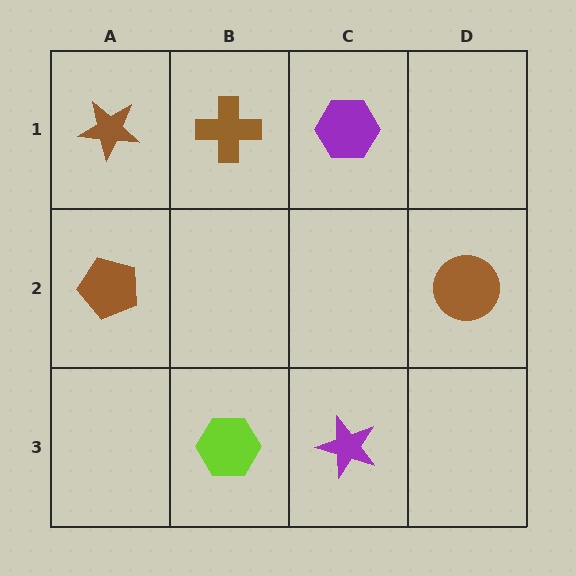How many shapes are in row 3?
2 shapes.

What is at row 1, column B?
A brown cross.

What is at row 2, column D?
A brown circle.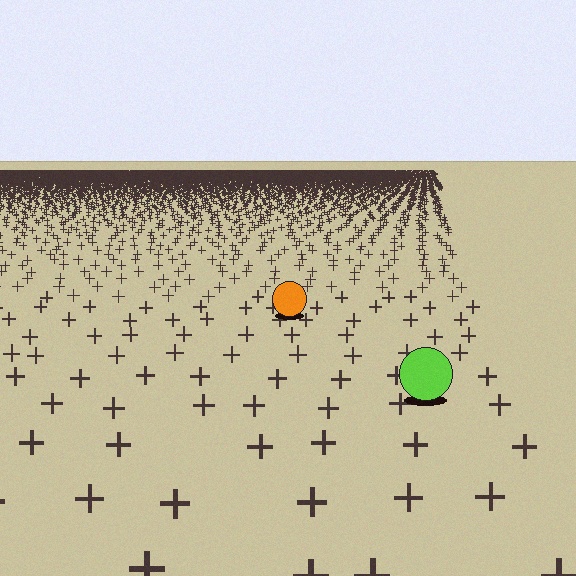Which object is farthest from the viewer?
The orange circle is farthest from the viewer. It appears smaller and the ground texture around it is denser.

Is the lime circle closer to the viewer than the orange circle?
Yes. The lime circle is closer — you can tell from the texture gradient: the ground texture is coarser near it.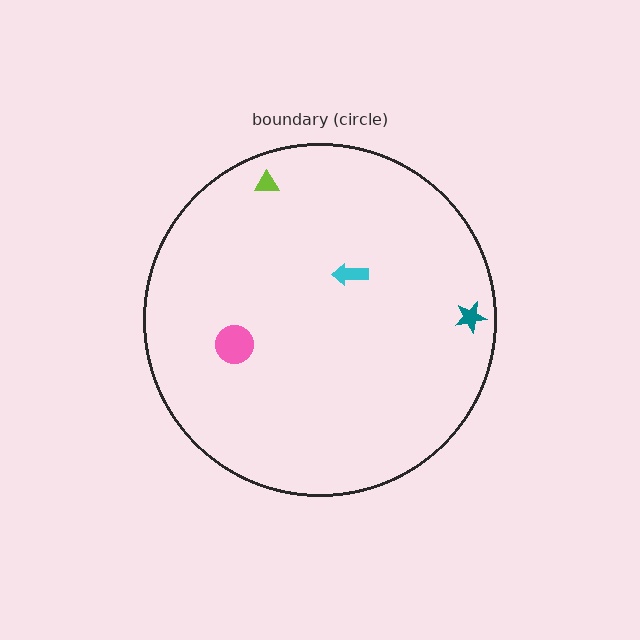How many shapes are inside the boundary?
4 inside, 0 outside.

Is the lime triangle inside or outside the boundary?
Inside.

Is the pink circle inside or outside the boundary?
Inside.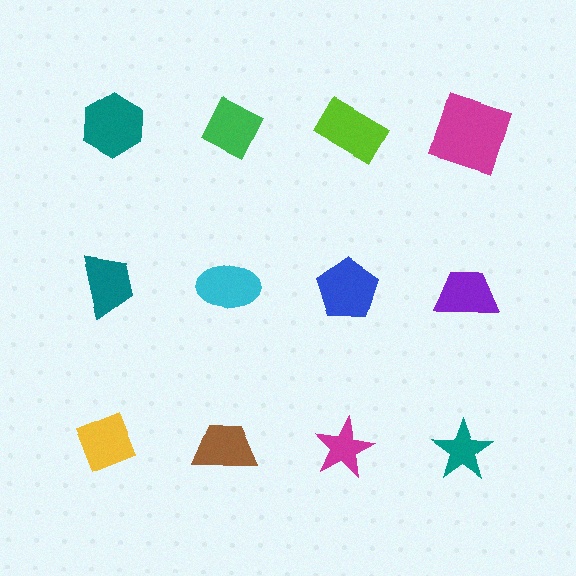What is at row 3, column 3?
A magenta star.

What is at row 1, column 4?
A magenta square.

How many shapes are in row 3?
4 shapes.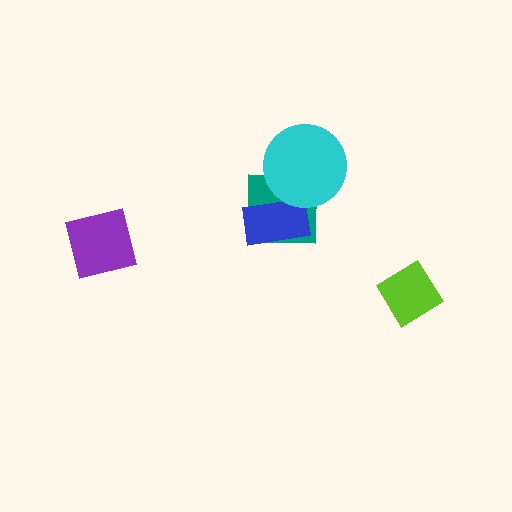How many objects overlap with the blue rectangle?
2 objects overlap with the blue rectangle.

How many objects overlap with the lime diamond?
0 objects overlap with the lime diamond.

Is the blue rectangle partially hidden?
Yes, it is partially covered by another shape.